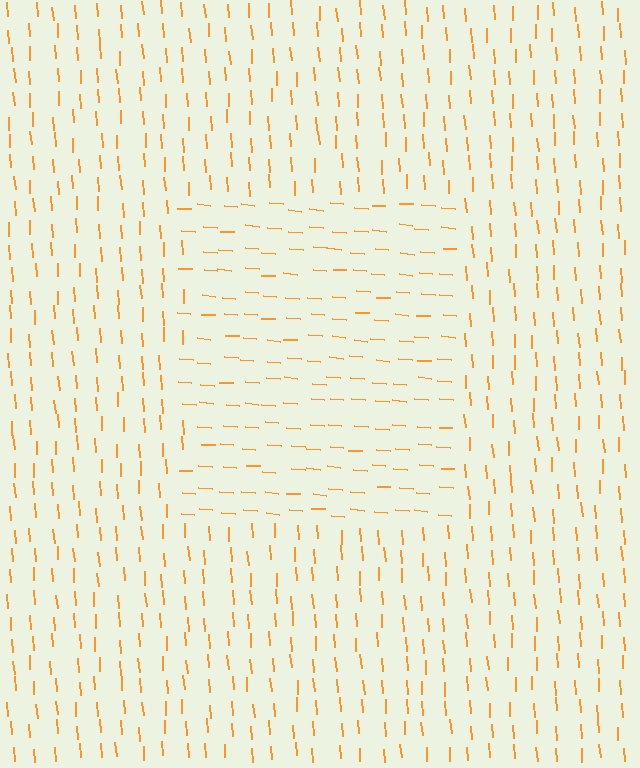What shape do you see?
I see a rectangle.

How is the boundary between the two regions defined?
The boundary is defined purely by a change in line orientation (approximately 82 degrees difference). All lines are the same color and thickness.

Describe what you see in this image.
The image is filled with small orange line segments. A rectangle region in the image has lines oriented differently from the surrounding lines, creating a visible texture boundary.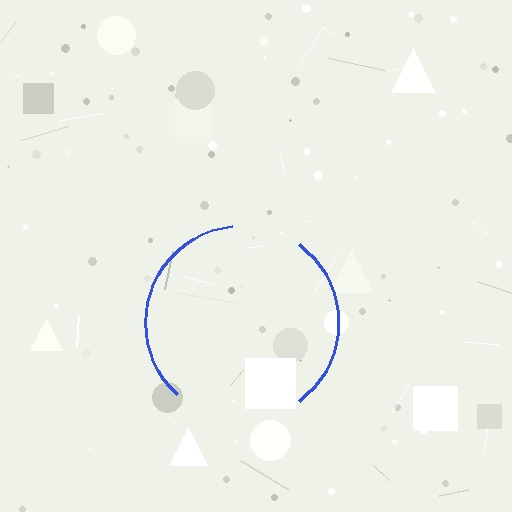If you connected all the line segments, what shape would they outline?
They would outline a circle.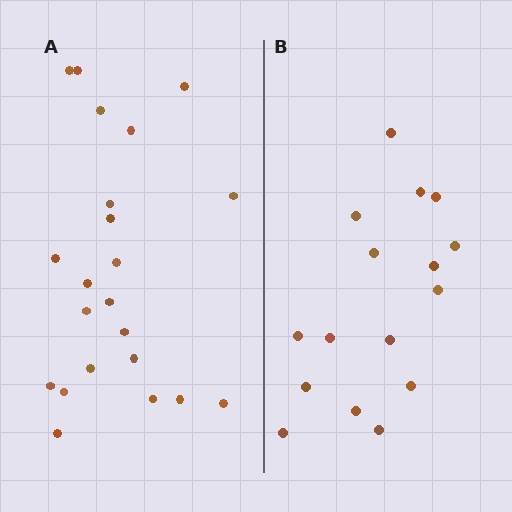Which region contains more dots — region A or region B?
Region A (the left region) has more dots.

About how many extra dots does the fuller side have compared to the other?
Region A has about 6 more dots than region B.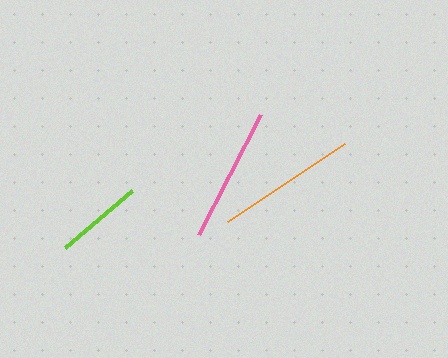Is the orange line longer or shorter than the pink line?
The orange line is longer than the pink line.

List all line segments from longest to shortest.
From longest to shortest: orange, pink, lime.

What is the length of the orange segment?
The orange segment is approximately 140 pixels long.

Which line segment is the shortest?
The lime line is the shortest at approximately 89 pixels.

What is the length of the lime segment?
The lime segment is approximately 89 pixels long.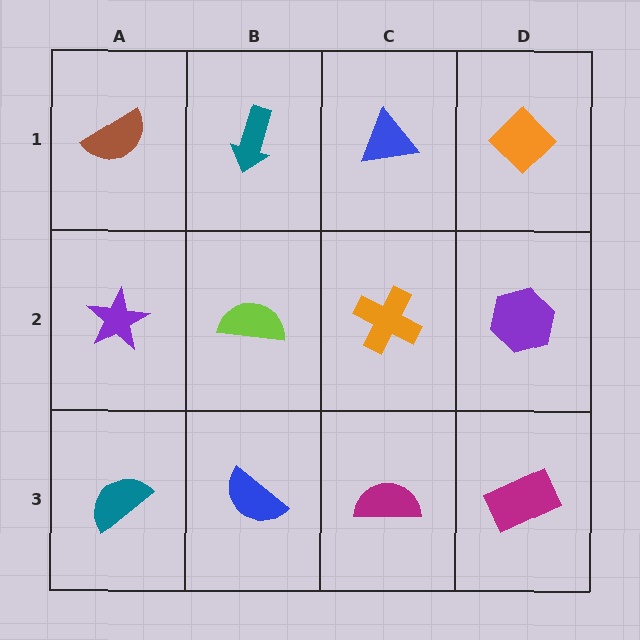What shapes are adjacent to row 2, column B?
A teal arrow (row 1, column B), a blue semicircle (row 3, column B), a purple star (row 2, column A), an orange cross (row 2, column C).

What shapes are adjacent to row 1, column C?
An orange cross (row 2, column C), a teal arrow (row 1, column B), an orange diamond (row 1, column D).